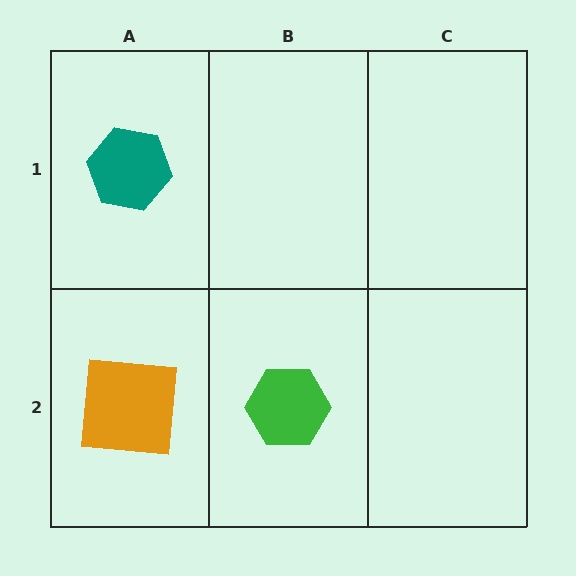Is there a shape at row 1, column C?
No, that cell is empty.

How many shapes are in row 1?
1 shape.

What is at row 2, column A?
An orange square.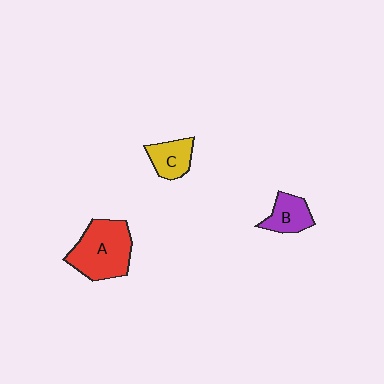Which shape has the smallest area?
Shape C (yellow).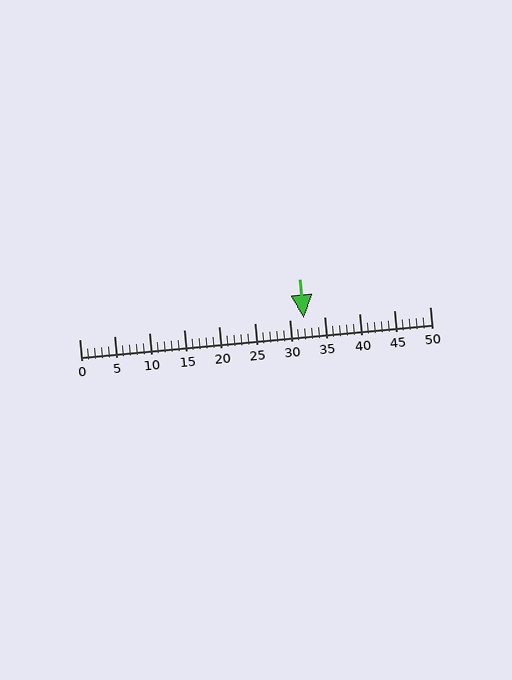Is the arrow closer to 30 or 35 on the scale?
The arrow is closer to 30.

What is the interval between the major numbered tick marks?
The major tick marks are spaced 5 units apart.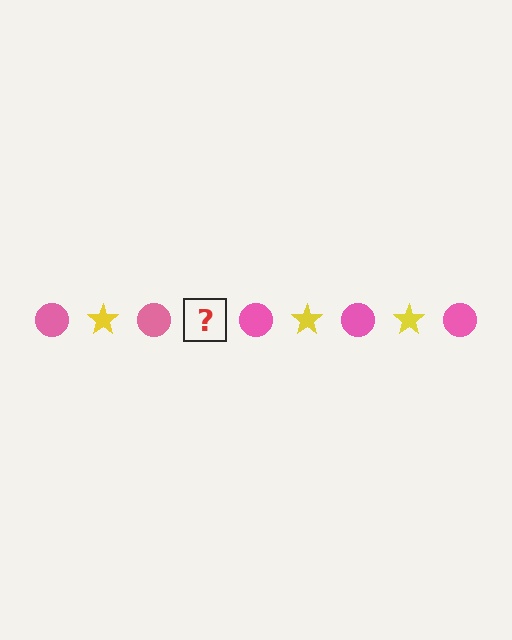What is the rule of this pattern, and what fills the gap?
The rule is that the pattern alternates between pink circle and yellow star. The gap should be filled with a yellow star.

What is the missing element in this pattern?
The missing element is a yellow star.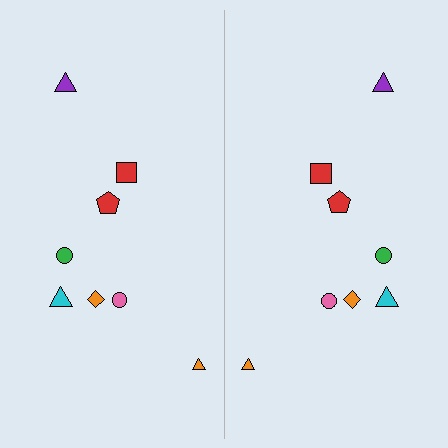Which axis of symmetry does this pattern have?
The pattern has a vertical axis of symmetry running through the center of the image.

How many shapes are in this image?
There are 16 shapes in this image.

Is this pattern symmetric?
Yes, this pattern has bilateral (reflection) symmetry.